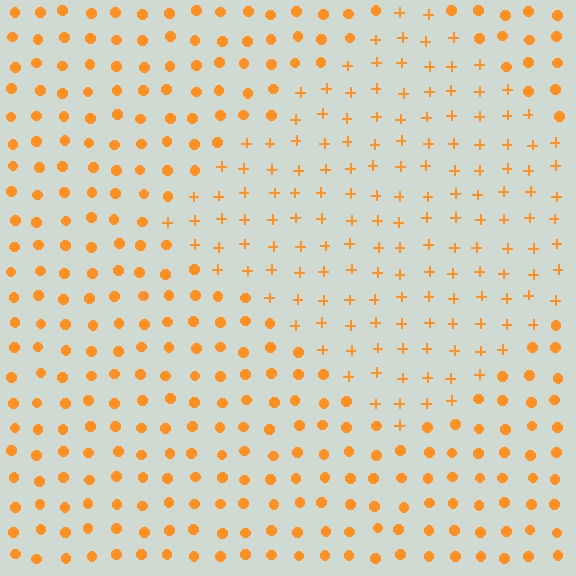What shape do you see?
I see a diamond.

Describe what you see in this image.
The image is filled with small orange elements arranged in a uniform grid. A diamond-shaped region contains plus signs, while the surrounding area contains circles. The boundary is defined purely by the change in element shape.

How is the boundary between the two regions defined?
The boundary is defined by a change in element shape: plus signs inside vs. circles outside. All elements share the same color and spacing.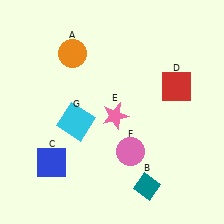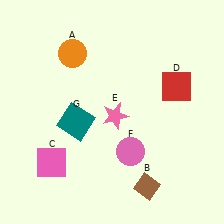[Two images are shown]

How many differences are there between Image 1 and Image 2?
There are 3 differences between the two images.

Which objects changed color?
B changed from teal to brown. C changed from blue to pink. G changed from cyan to teal.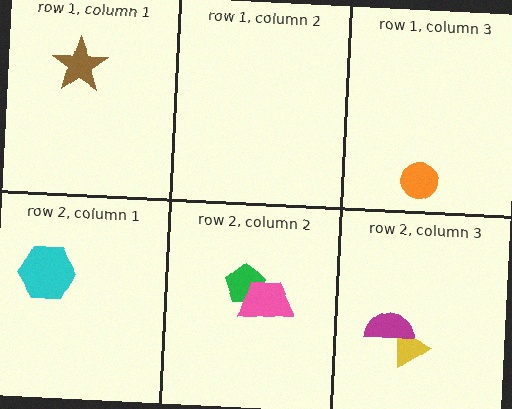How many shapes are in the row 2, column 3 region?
2.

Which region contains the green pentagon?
The row 2, column 2 region.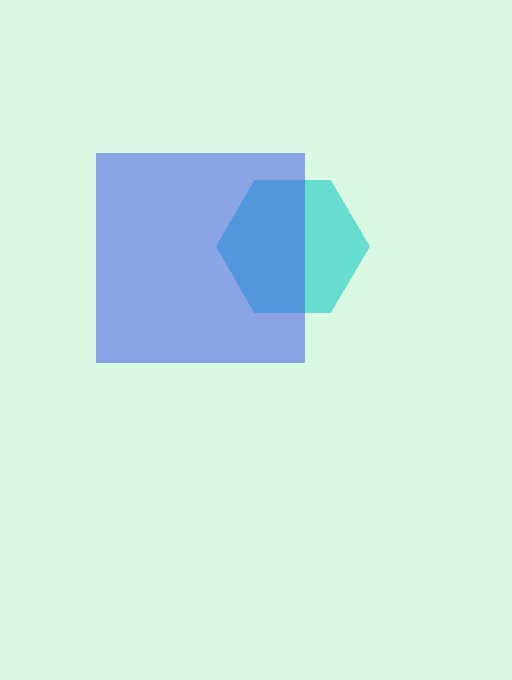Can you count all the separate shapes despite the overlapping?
Yes, there are 2 separate shapes.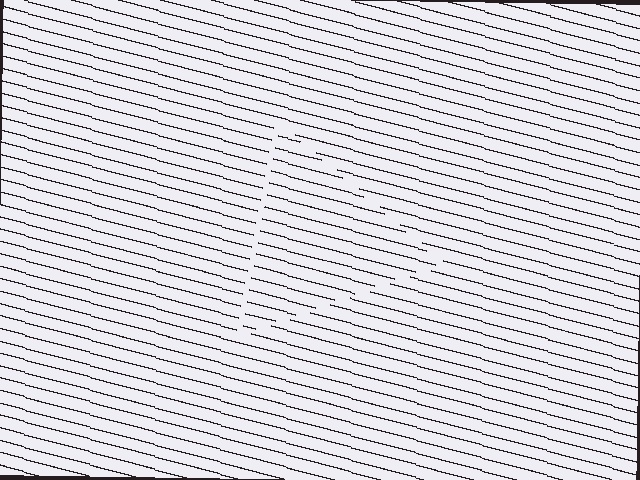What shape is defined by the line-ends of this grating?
An illusory triangle. The interior of the shape contains the same grating, shifted by half a period — the contour is defined by the phase discontinuity where line-ends from the inner and outer gratings abut.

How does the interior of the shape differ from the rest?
The interior of the shape contains the same grating, shifted by half a period — the contour is defined by the phase discontinuity where line-ends from the inner and outer gratings abut.